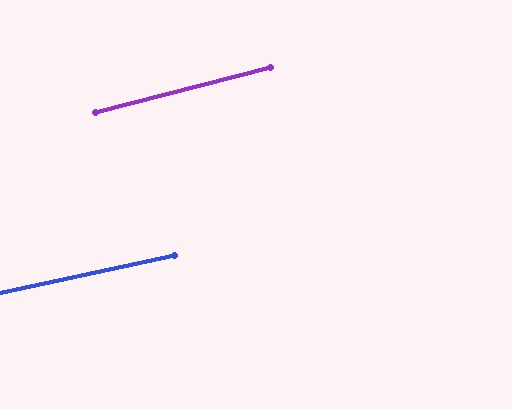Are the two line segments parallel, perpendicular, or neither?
Parallel — their directions differ by only 2.0°.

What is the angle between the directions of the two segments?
Approximately 2 degrees.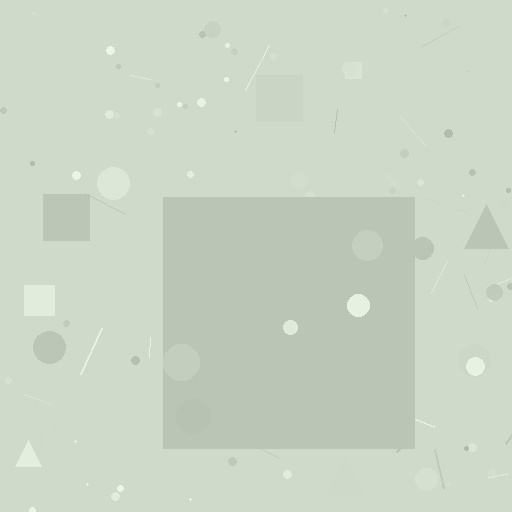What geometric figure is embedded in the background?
A square is embedded in the background.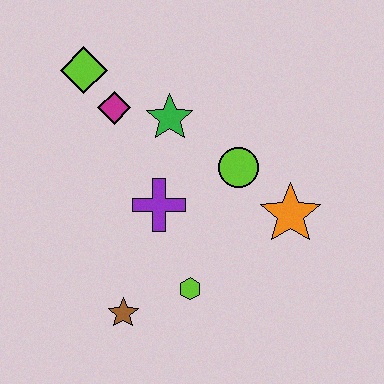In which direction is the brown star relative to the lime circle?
The brown star is below the lime circle.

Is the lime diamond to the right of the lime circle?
No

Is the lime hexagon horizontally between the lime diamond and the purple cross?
No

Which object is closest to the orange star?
The lime circle is closest to the orange star.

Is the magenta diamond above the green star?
Yes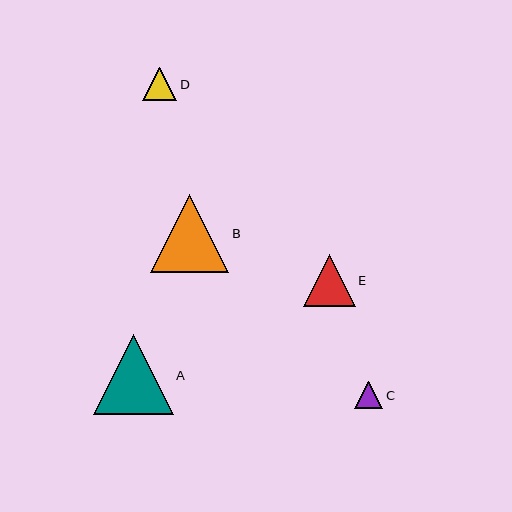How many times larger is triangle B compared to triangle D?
Triangle B is approximately 2.3 times the size of triangle D.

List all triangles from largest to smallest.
From largest to smallest: A, B, E, D, C.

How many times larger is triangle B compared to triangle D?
Triangle B is approximately 2.3 times the size of triangle D.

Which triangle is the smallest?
Triangle C is the smallest with a size of approximately 28 pixels.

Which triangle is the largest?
Triangle A is the largest with a size of approximately 79 pixels.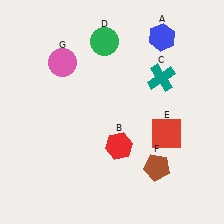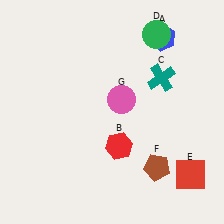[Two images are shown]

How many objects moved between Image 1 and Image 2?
3 objects moved between the two images.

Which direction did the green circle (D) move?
The green circle (D) moved right.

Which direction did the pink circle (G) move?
The pink circle (G) moved right.